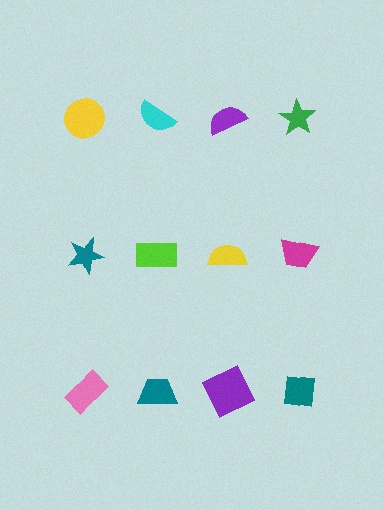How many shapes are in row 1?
4 shapes.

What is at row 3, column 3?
A purple square.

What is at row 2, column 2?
A lime rectangle.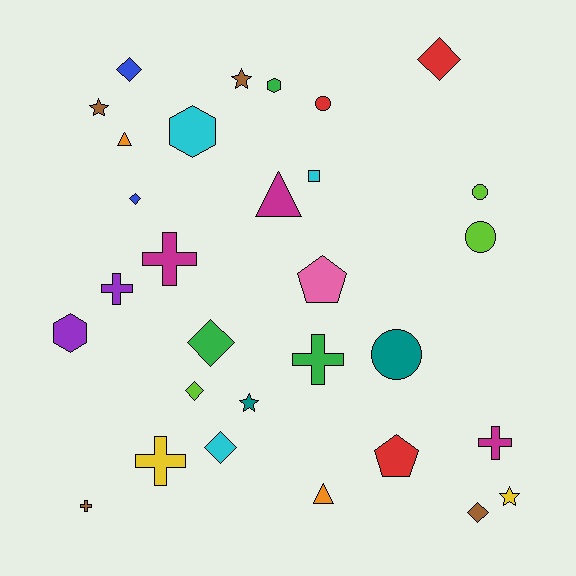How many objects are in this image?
There are 30 objects.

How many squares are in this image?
There is 1 square.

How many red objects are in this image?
There are 3 red objects.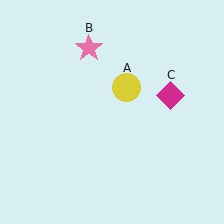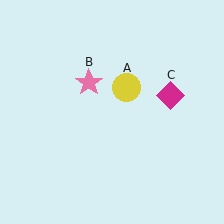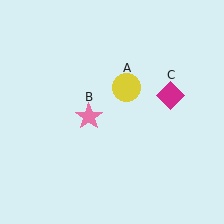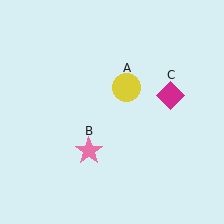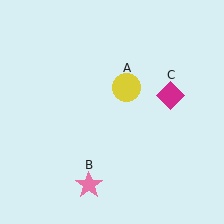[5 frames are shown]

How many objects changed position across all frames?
1 object changed position: pink star (object B).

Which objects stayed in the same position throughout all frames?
Yellow circle (object A) and magenta diamond (object C) remained stationary.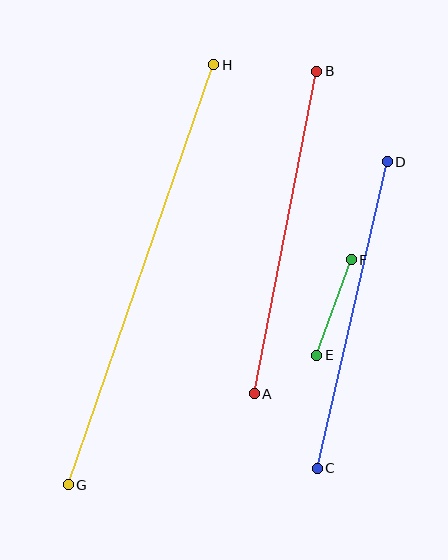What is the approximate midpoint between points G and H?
The midpoint is at approximately (141, 275) pixels.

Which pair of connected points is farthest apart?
Points G and H are farthest apart.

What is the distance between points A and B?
The distance is approximately 328 pixels.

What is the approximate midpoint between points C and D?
The midpoint is at approximately (352, 315) pixels.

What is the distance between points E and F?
The distance is approximately 102 pixels.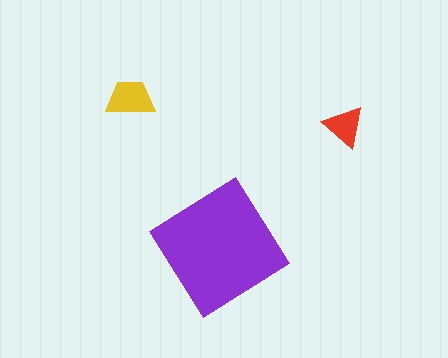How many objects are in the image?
There are 3 objects in the image.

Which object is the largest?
The purple diamond.